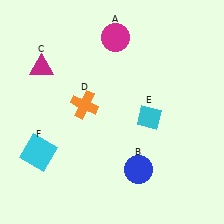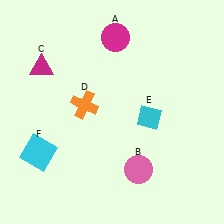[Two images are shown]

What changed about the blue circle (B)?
In Image 1, B is blue. In Image 2, it changed to pink.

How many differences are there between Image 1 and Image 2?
There is 1 difference between the two images.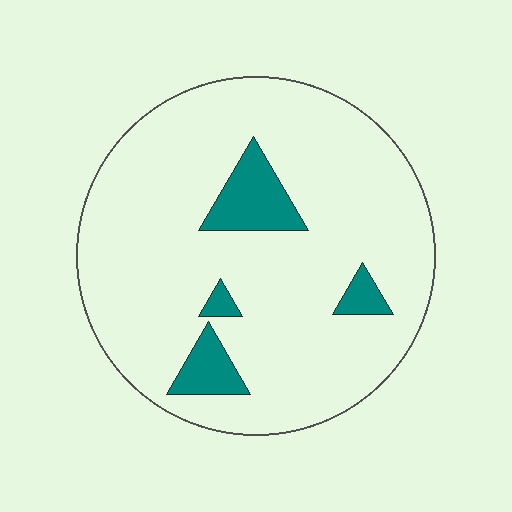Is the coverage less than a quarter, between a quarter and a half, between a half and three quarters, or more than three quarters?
Less than a quarter.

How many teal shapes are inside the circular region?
4.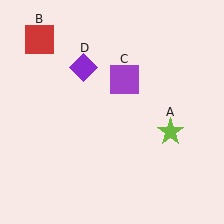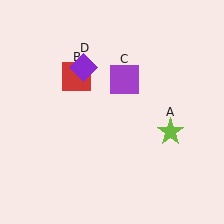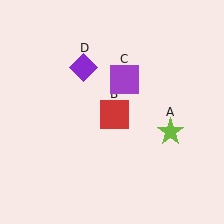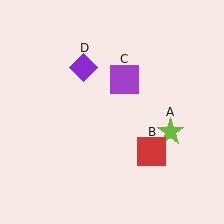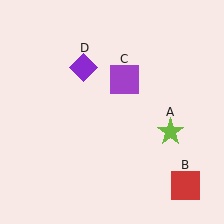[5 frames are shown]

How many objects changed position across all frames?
1 object changed position: red square (object B).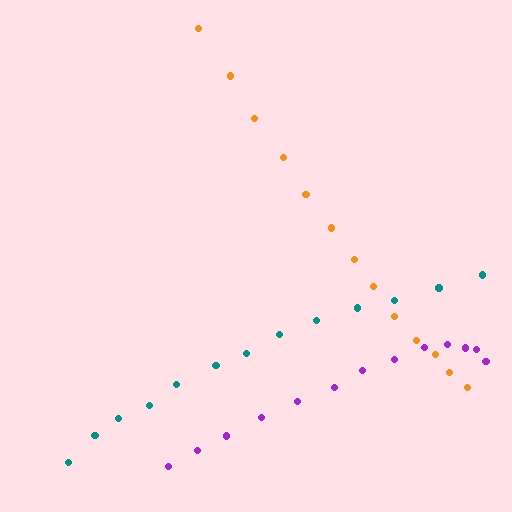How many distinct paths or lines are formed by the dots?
There are 3 distinct paths.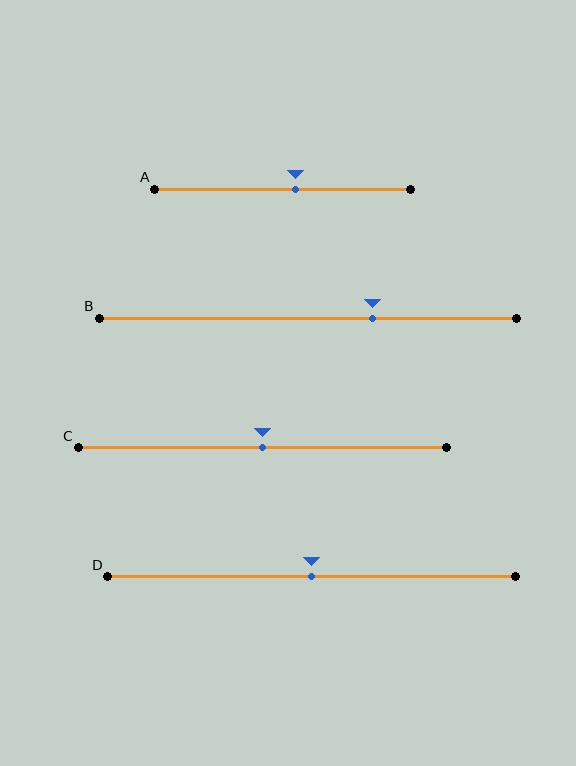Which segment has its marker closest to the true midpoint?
Segment C has its marker closest to the true midpoint.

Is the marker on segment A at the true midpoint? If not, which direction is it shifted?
No, the marker on segment A is shifted to the right by about 5% of the segment length.